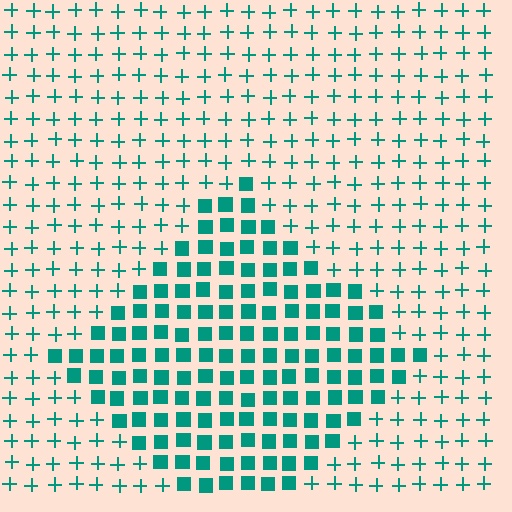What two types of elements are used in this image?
The image uses squares inside the diamond region and plus signs outside it.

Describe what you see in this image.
The image is filled with small teal elements arranged in a uniform grid. A diamond-shaped region contains squares, while the surrounding area contains plus signs. The boundary is defined purely by the change in element shape.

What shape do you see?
I see a diamond.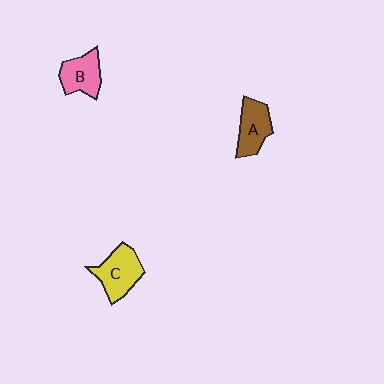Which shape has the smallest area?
Shape B (pink).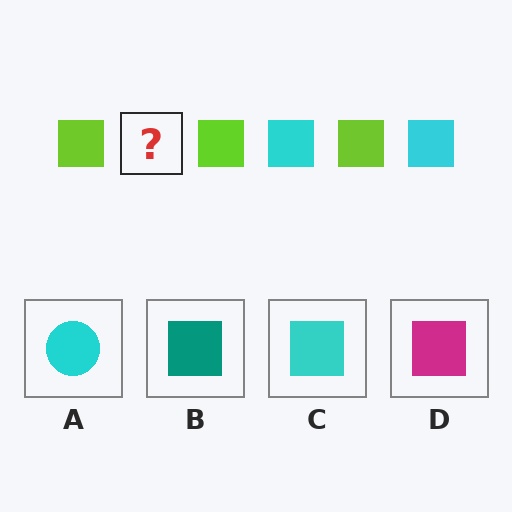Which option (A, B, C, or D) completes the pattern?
C.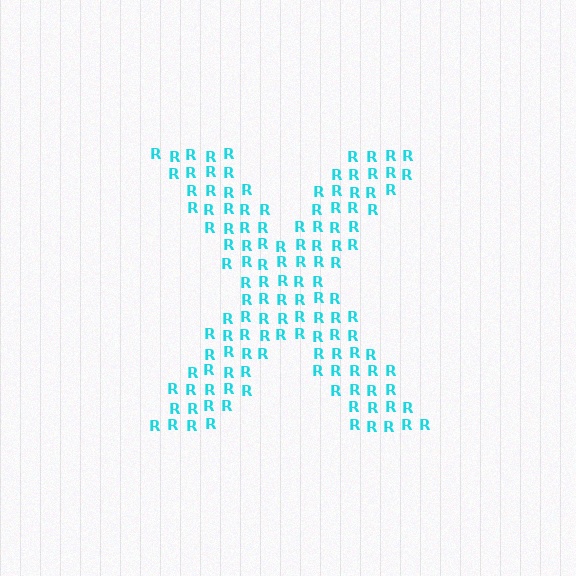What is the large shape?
The large shape is the letter X.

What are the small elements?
The small elements are letter R's.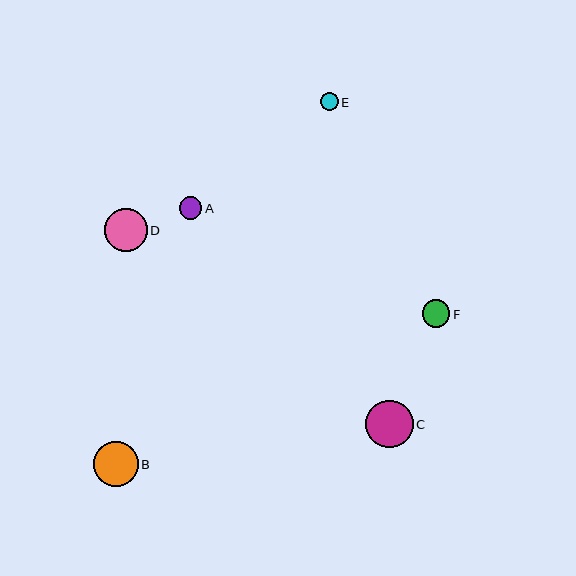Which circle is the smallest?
Circle E is the smallest with a size of approximately 17 pixels.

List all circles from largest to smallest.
From largest to smallest: C, B, D, F, A, E.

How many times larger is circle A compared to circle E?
Circle A is approximately 1.3 times the size of circle E.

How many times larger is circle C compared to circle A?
Circle C is approximately 2.1 times the size of circle A.